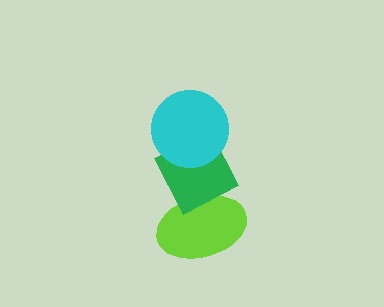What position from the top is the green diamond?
The green diamond is 2nd from the top.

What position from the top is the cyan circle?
The cyan circle is 1st from the top.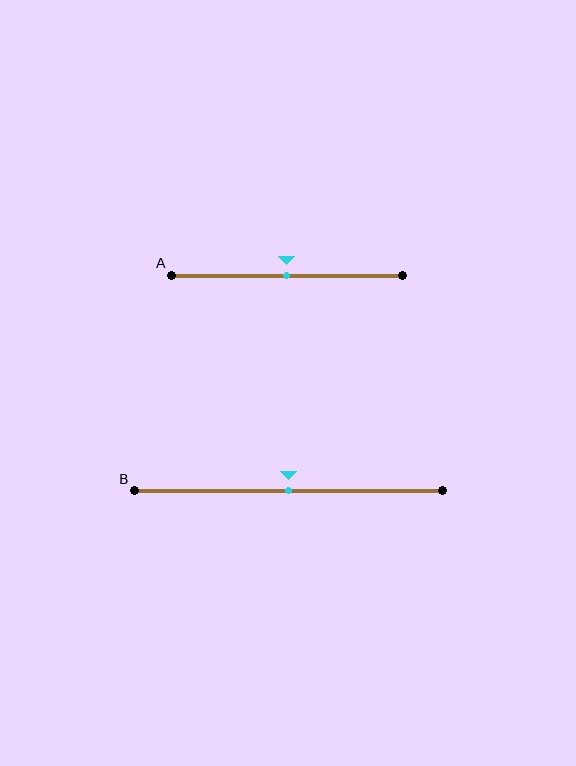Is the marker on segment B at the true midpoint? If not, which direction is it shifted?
Yes, the marker on segment B is at the true midpoint.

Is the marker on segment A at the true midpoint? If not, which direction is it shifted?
Yes, the marker on segment A is at the true midpoint.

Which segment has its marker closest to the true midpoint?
Segment A has its marker closest to the true midpoint.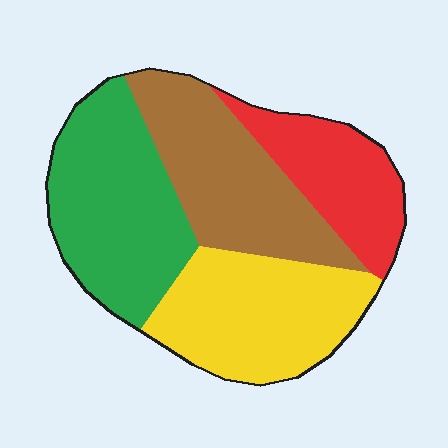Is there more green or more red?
Green.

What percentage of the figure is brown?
Brown covers roughly 25% of the figure.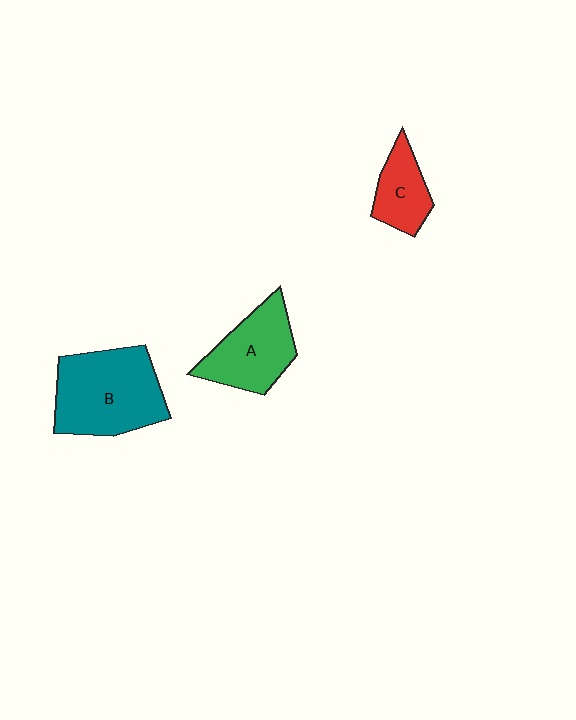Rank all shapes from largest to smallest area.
From largest to smallest: B (teal), A (green), C (red).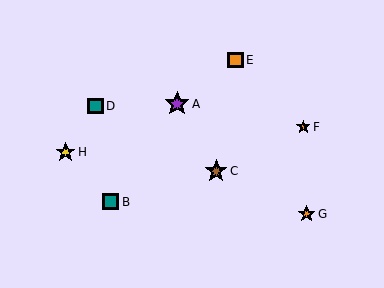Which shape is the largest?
The purple star (labeled A) is the largest.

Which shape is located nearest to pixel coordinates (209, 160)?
The brown star (labeled C) at (216, 171) is nearest to that location.